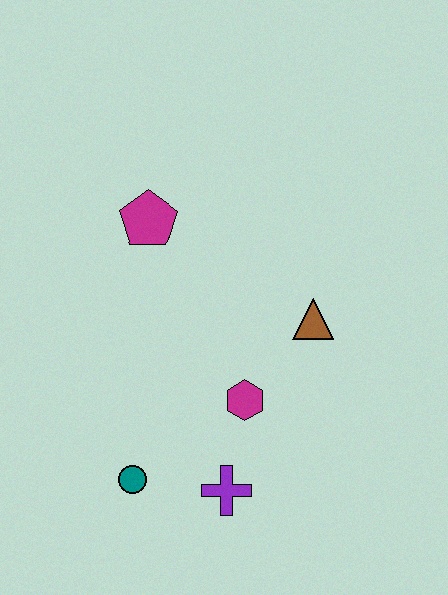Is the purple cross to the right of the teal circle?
Yes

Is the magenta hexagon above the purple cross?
Yes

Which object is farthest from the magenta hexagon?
The magenta pentagon is farthest from the magenta hexagon.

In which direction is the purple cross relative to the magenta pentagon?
The purple cross is below the magenta pentagon.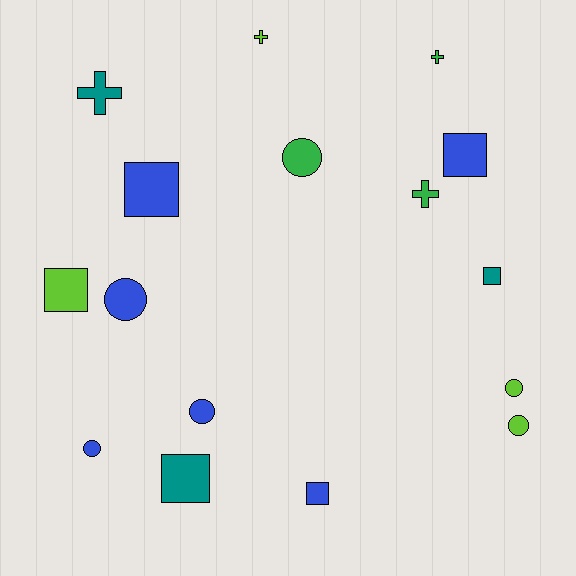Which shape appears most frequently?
Square, with 6 objects.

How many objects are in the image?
There are 16 objects.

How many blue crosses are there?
There are no blue crosses.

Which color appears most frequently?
Blue, with 6 objects.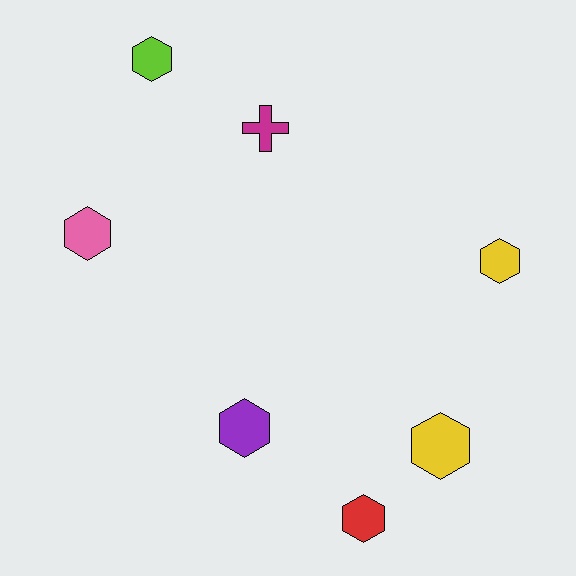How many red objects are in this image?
There is 1 red object.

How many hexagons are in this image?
There are 6 hexagons.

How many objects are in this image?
There are 7 objects.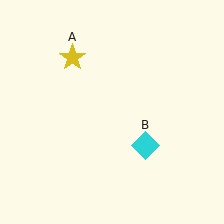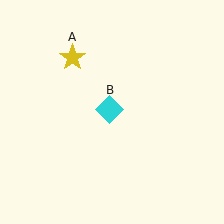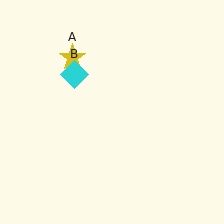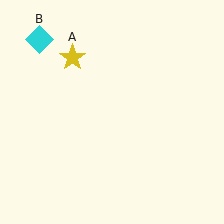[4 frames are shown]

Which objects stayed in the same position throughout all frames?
Yellow star (object A) remained stationary.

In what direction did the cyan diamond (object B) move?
The cyan diamond (object B) moved up and to the left.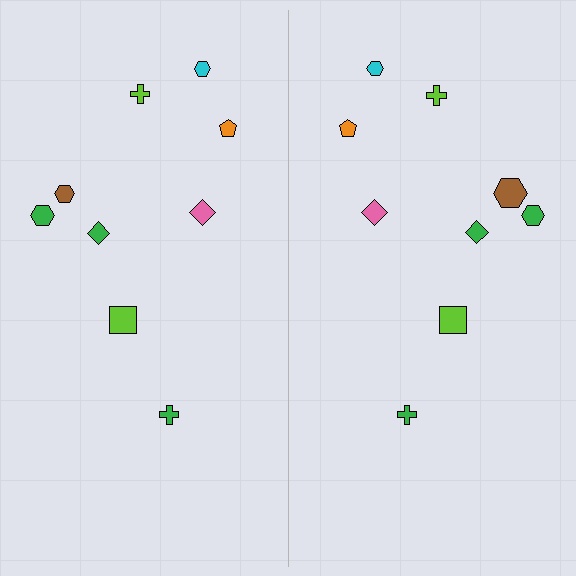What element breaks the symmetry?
The brown hexagon on the right side has a different size than its mirror counterpart.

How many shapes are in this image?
There are 18 shapes in this image.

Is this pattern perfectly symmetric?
No, the pattern is not perfectly symmetric. The brown hexagon on the right side has a different size than its mirror counterpart.